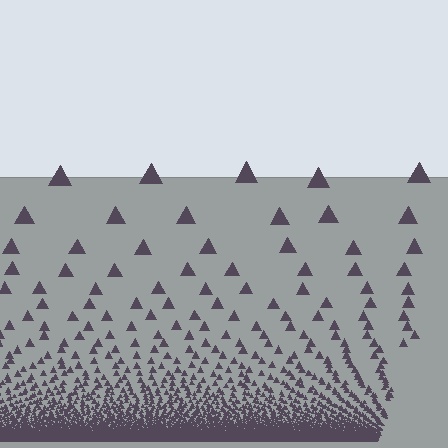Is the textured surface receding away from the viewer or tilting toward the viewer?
The surface appears to tilt toward the viewer. Texture elements get larger and sparser toward the top.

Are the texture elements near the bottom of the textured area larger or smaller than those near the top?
Smaller. The gradient is inverted — elements near the bottom are smaller and denser.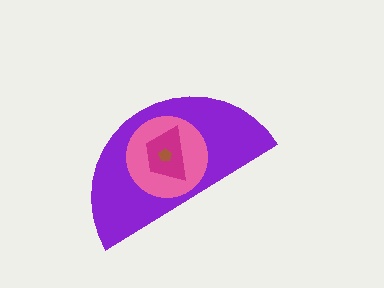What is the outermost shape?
The purple semicircle.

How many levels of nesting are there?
4.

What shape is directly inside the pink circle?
The magenta trapezoid.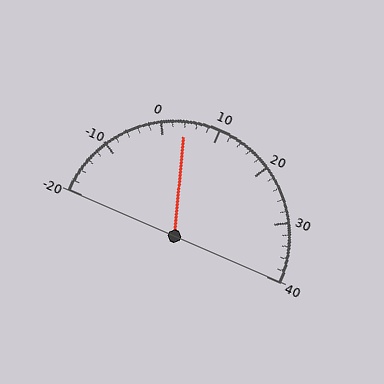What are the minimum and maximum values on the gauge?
The gauge ranges from -20 to 40.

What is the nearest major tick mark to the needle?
The nearest major tick mark is 0.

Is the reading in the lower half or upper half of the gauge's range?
The reading is in the lower half of the range (-20 to 40).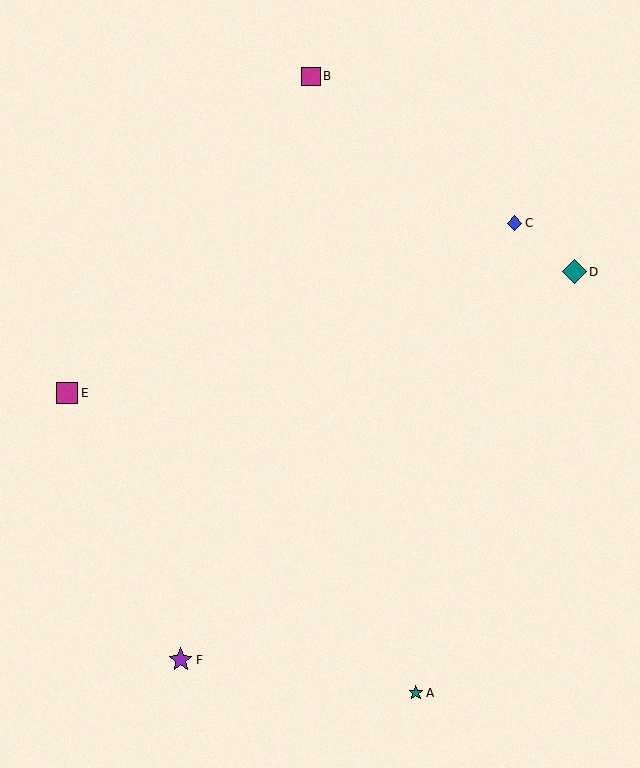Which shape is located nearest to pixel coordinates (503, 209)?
The blue diamond (labeled C) at (515, 223) is nearest to that location.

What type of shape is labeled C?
Shape C is a blue diamond.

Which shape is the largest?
The teal diamond (labeled D) is the largest.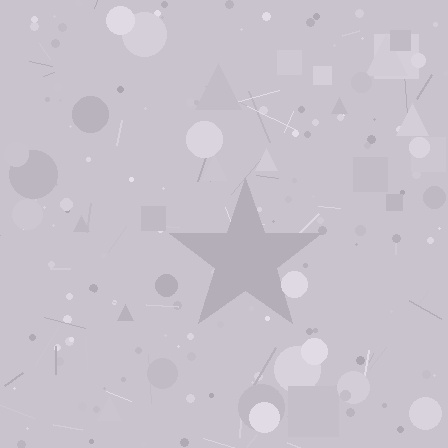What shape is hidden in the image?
A star is hidden in the image.